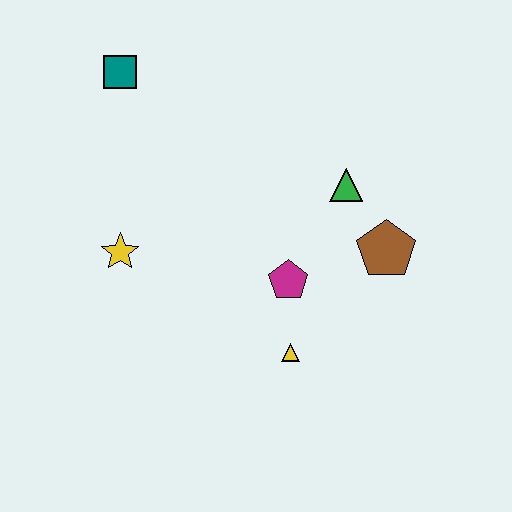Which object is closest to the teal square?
The yellow star is closest to the teal square.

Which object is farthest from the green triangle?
The teal square is farthest from the green triangle.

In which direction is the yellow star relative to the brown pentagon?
The yellow star is to the left of the brown pentagon.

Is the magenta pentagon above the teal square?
No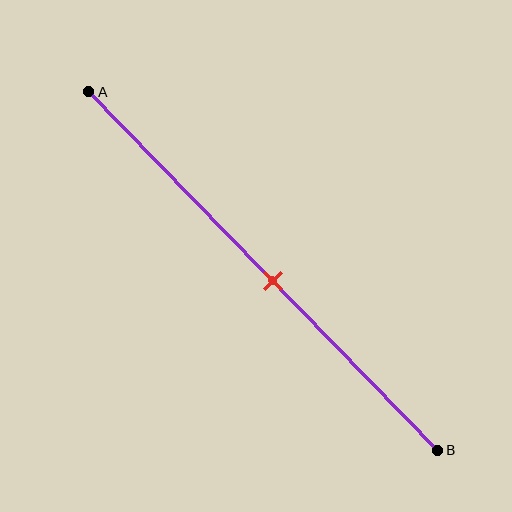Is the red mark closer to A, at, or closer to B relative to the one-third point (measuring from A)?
The red mark is closer to point B than the one-third point of segment AB.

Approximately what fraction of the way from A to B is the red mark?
The red mark is approximately 55% of the way from A to B.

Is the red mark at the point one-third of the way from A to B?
No, the mark is at about 55% from A, not at the 33% one-third point.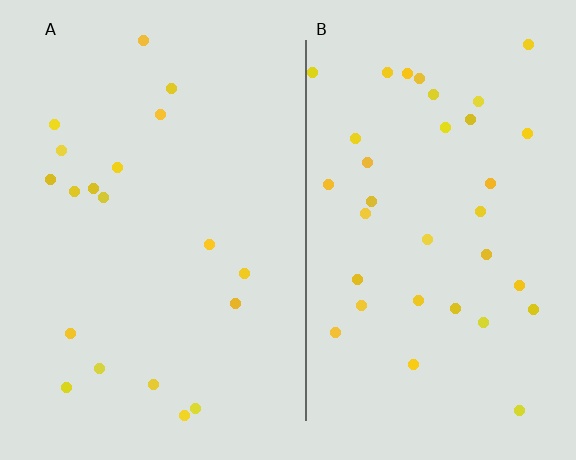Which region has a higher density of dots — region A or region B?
B (the right).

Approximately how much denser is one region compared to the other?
Approximately 1.8× — region B over region A.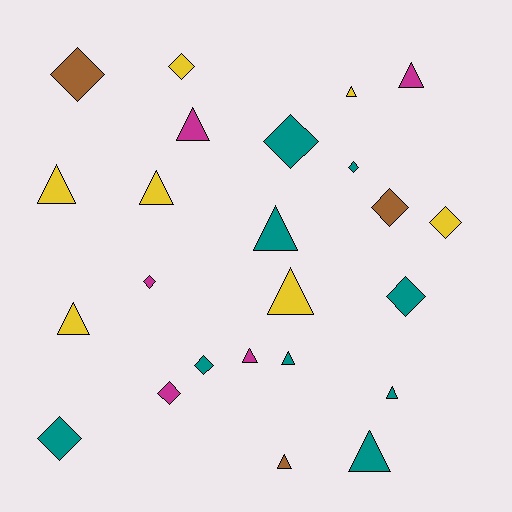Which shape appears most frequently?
Triangle, with 13 objects.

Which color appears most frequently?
Teal, with 9 objects.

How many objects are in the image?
There are 24 objects.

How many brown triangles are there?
There is 1 brown triangle.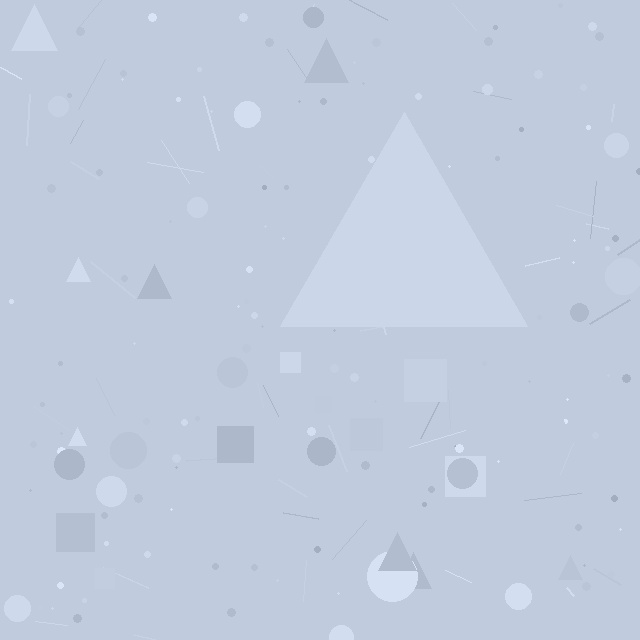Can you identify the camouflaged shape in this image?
The camouflaged shape is a triangle.